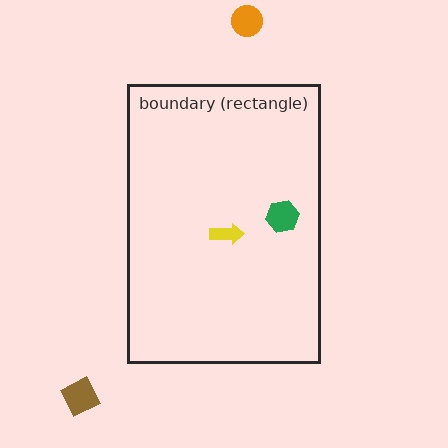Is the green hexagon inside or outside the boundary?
Inside.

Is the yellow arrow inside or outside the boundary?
Inside.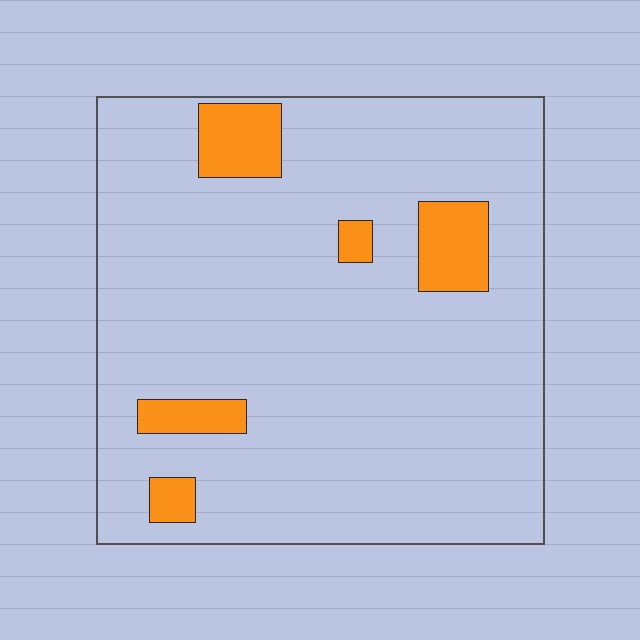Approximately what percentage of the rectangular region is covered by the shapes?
Approximately 10%.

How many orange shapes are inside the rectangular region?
5.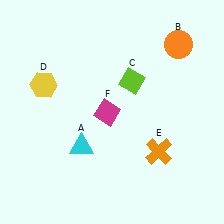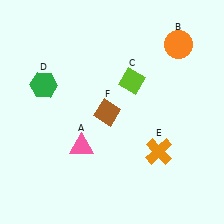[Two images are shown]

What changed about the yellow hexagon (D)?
In Image 1, D is yellow. In Image 2, it changed to green.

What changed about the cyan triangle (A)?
In Image 1, A is cyan. In Image 2, it changed to pink.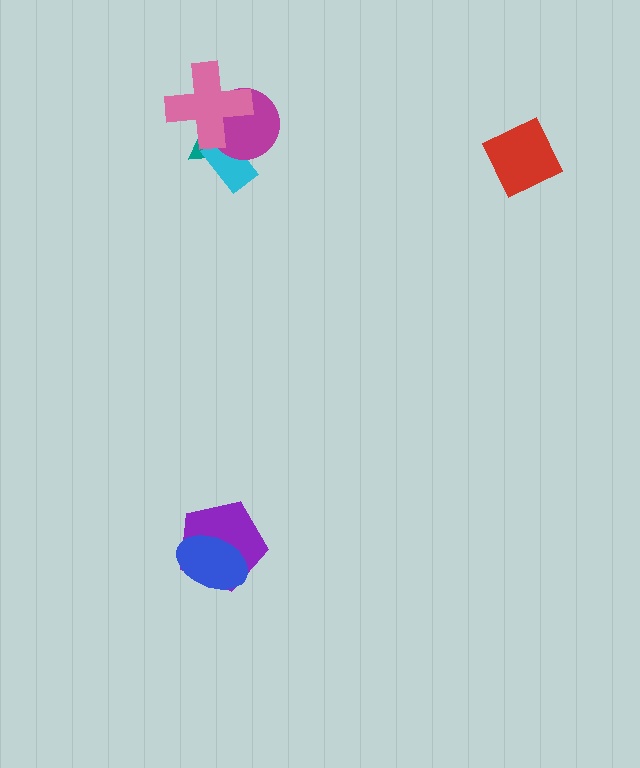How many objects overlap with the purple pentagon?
1 object overlaps with the purple pentagon.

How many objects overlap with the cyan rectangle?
3 objects overlap with the cyan rectangle.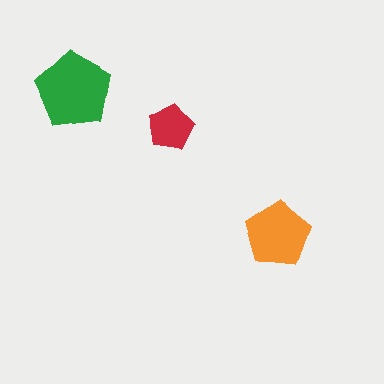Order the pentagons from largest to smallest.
the green one, the orange one, the red one.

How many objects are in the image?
There are 3 objects in the image.